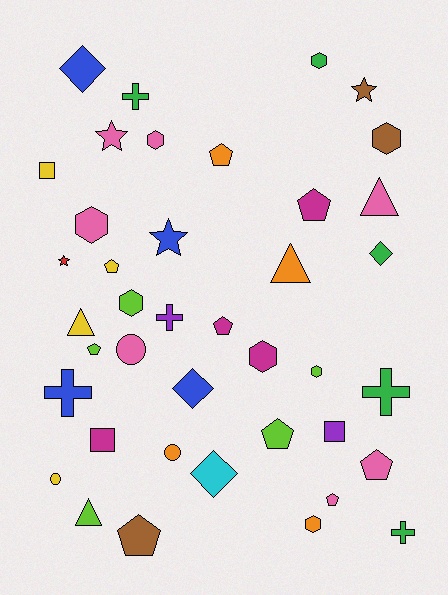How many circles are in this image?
There are 3 circles.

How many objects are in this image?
There are 40 objects.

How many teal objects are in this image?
There are no teal objects.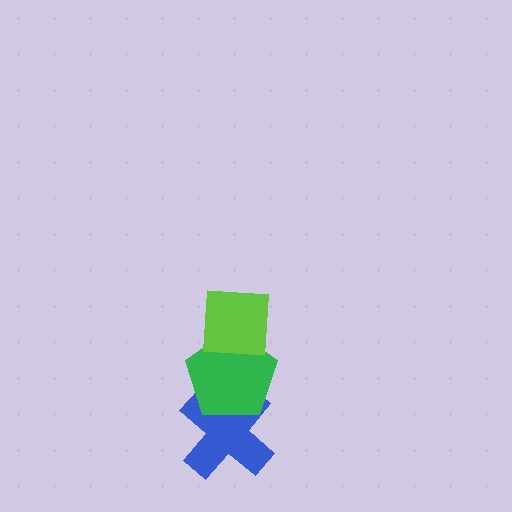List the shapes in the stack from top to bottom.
From top to bottom: the lime square, the green pentagon, the blue cross.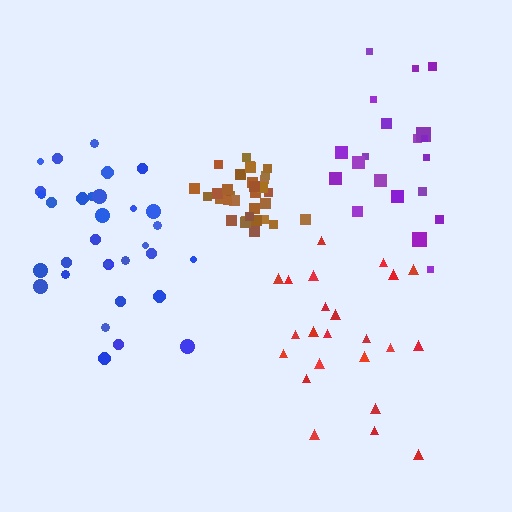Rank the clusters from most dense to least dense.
brown, blue, red, purple.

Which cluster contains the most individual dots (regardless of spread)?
Brown (35).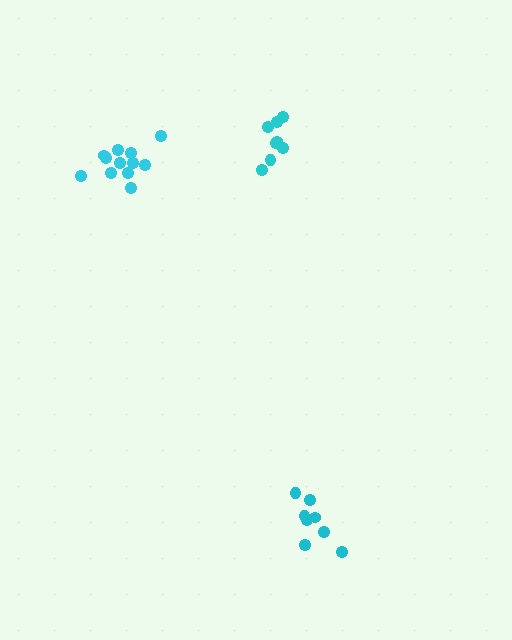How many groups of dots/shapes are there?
There are 3 groups.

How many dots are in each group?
Group 1: 8 dots, Group 2: 8 dots, Group 3: 12 dots (28 total).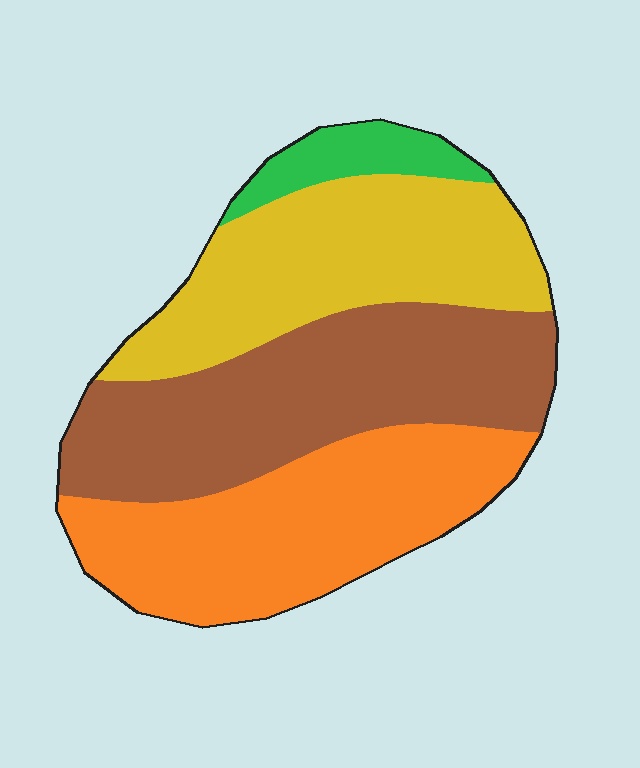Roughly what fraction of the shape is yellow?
Yellow covers 28% of the shape.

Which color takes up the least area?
Green, at roughly 5%.